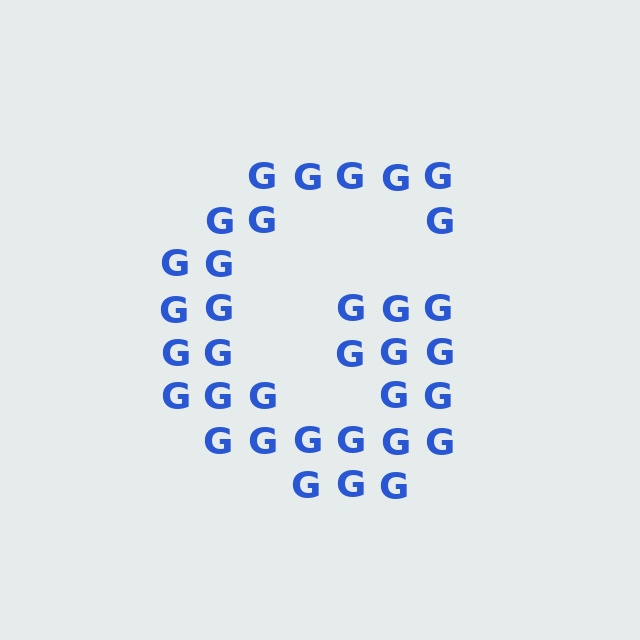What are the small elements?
The small elements are letter G's.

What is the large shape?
The large shape is the letter G.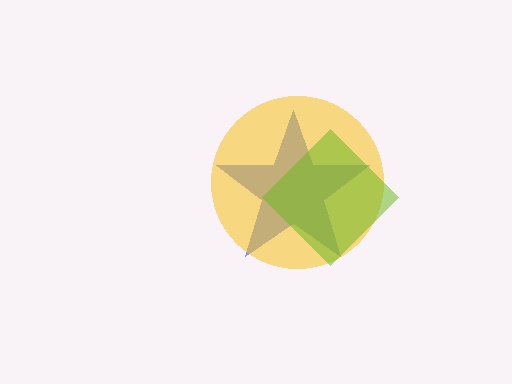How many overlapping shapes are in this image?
There are 3 overlapping shapes in the image.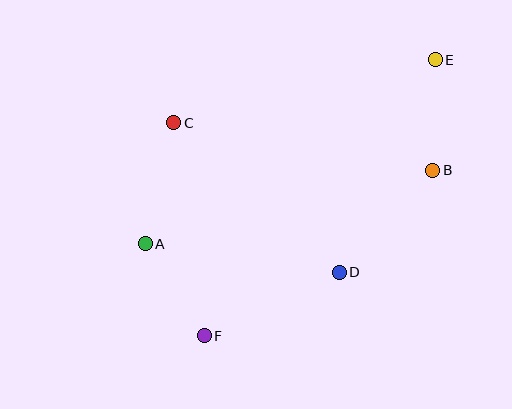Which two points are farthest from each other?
Points E and F are farthest from each other.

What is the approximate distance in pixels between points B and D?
The distance between B and D is approximately 139 pixels.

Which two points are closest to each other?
Points A and F are closest to each other.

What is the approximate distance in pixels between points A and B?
The distance between A and B is approximately 297 pixels.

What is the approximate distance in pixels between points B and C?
The distance between B and C is approximately 264 pixels.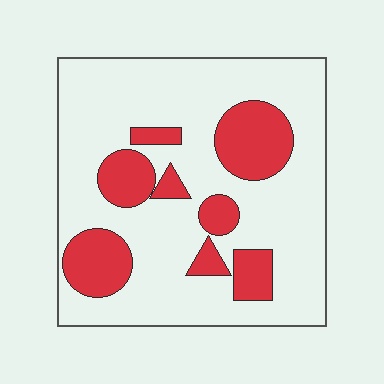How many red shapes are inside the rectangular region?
8.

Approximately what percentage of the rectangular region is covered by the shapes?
Approximately 25%.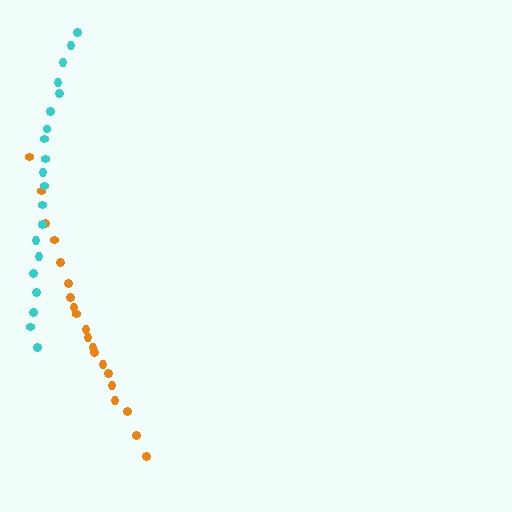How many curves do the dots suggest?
There are 2 distinct paths.